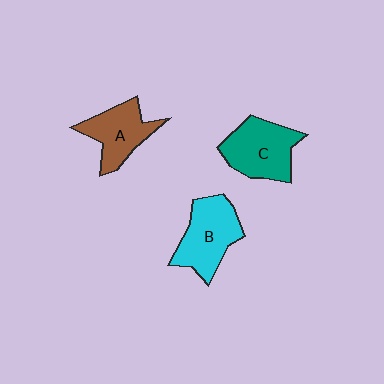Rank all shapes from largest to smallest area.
From largest to smallest: C (teal), B (cyan), A (brown).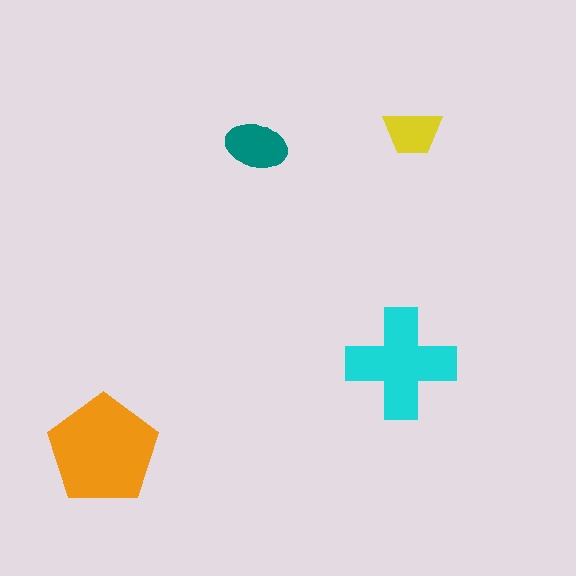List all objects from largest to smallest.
The orange pentagon, the cyan cross, the teal ellipse, the yellow trapezoid.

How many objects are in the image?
There are 4 objects in the image.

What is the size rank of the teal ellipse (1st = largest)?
3rd.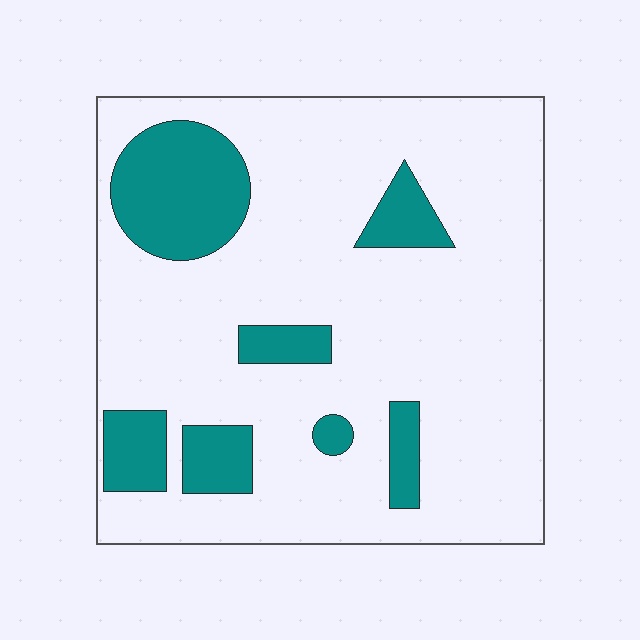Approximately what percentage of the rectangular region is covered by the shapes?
Approximately 20%.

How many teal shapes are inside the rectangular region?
7.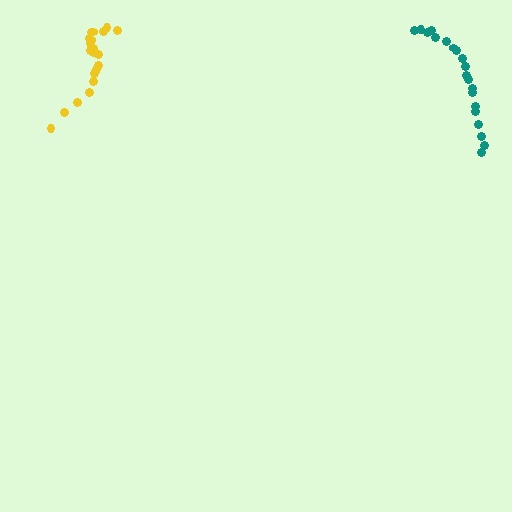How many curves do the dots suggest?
There are 2 distinct paths.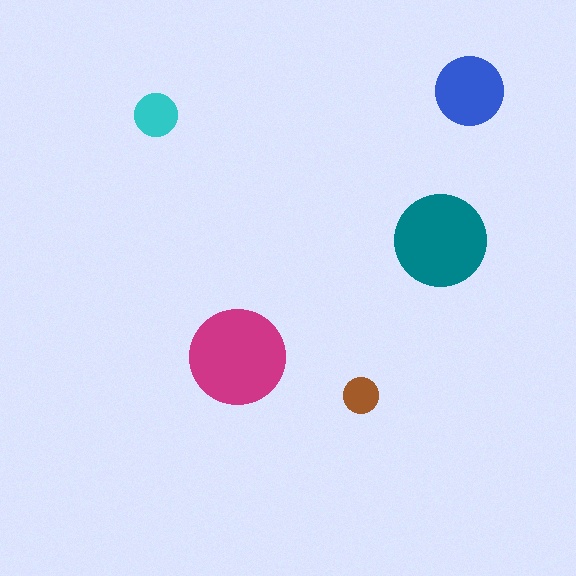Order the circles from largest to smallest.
the magenta one, the teal one, the blue one, the cyan one, the brown one.